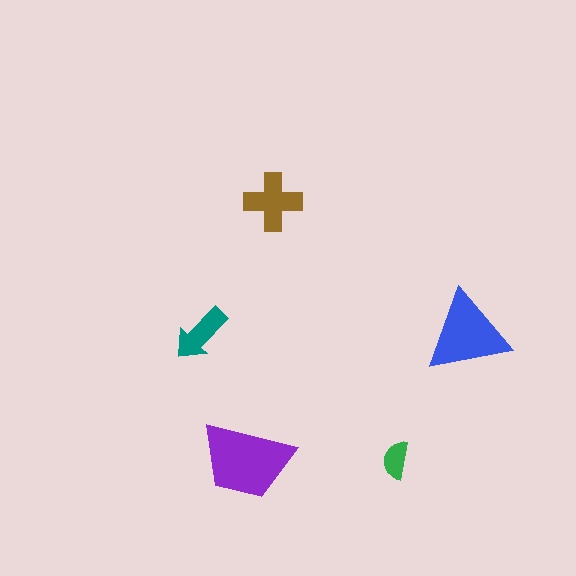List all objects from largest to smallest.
The purple trapezoid, the blue triangle, the brown cross, the teal arrow, the green semicircle.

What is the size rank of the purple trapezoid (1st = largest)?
1st.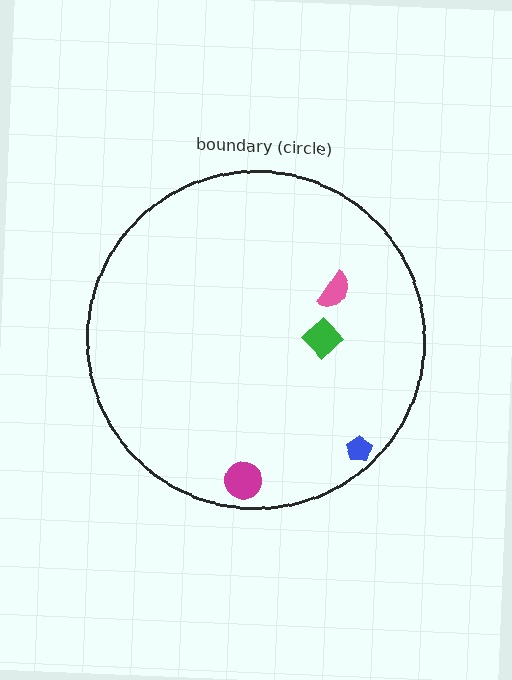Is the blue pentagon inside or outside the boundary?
Inside.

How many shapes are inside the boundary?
4 inside, 0 outside.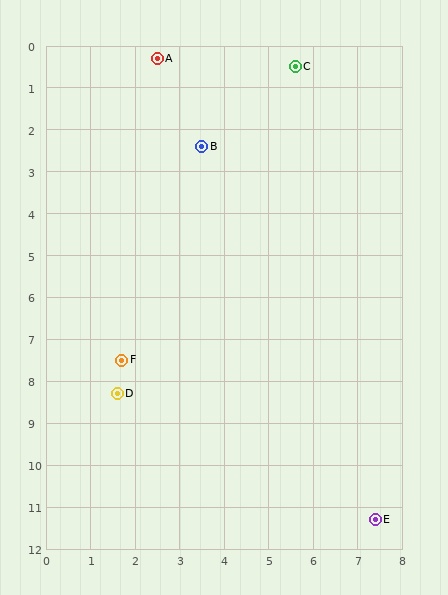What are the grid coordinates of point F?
Point F is at approximately (1.7, 7.5).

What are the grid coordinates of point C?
Point C is at approximately (5.6, 0.5).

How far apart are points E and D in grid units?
Points E and D are about 6.5 grid units apart.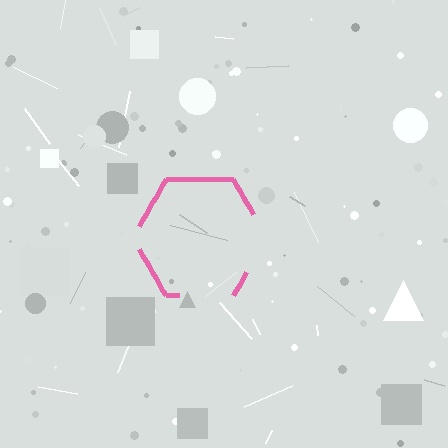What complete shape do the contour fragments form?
The contour fragments form a hexagon.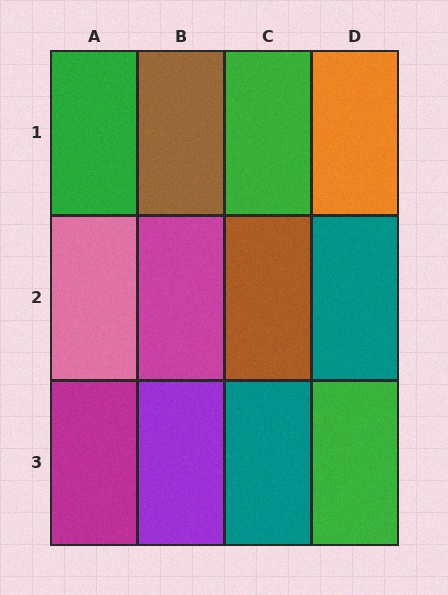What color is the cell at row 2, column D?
Teal.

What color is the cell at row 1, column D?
Orange.